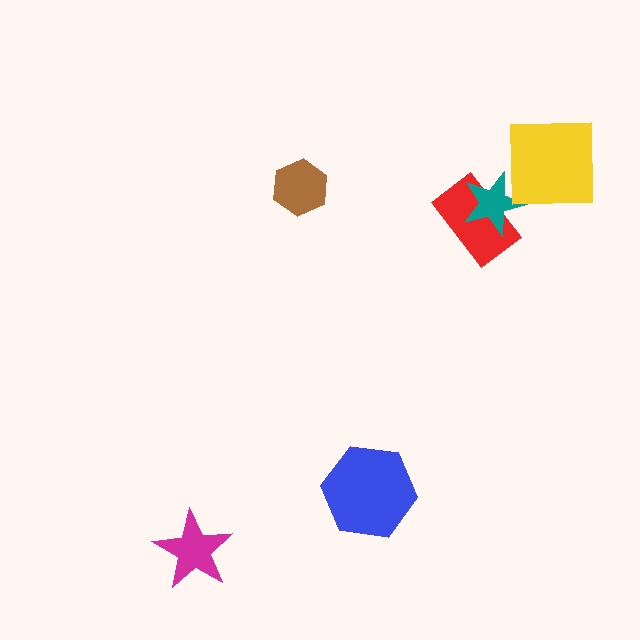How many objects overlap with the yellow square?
0 objects overlap with the yellow square.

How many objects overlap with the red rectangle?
1 object overlaps with the red rectangle.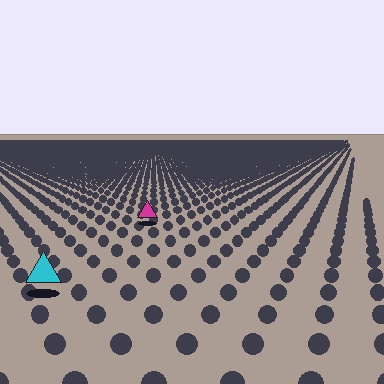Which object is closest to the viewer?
The cyan triangle is closest. The texture marks near it are larger and more spread out.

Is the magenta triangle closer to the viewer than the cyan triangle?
No. The cyan triangle is closer — you can tell from the texture gradient: the ground texture is coarser near it.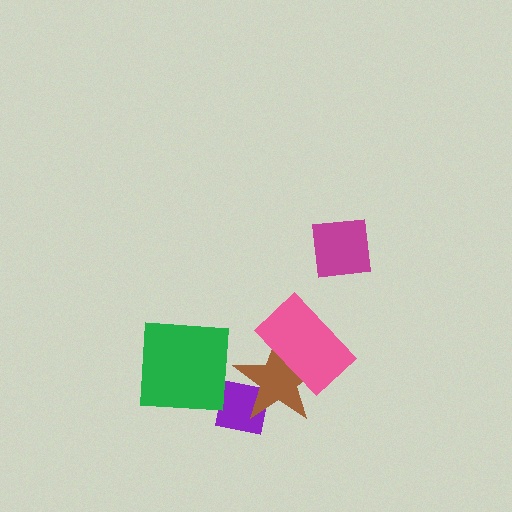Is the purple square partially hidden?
Yes, it is partially covered by another shape.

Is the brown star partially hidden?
Yes, it is partially covered by another shape.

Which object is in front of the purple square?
The brown star is in front of the purple square.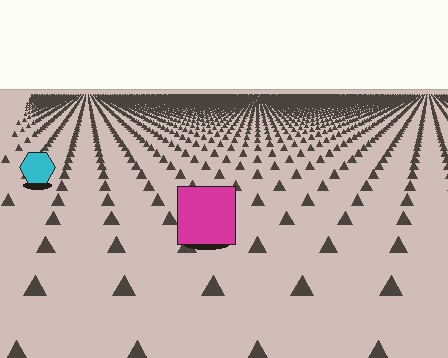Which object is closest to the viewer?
The magenta square is closest. The texture marks near it are larger and more spread out.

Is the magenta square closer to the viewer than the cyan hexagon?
Yes. The magenta square is closer — you can tell from the texture gradient: the ground texture is coarser near it.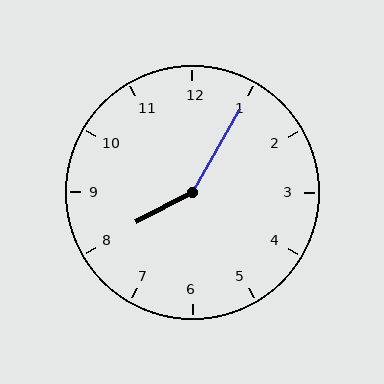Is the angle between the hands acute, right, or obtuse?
It is obtuse.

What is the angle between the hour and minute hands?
Approximately 148 degrees.